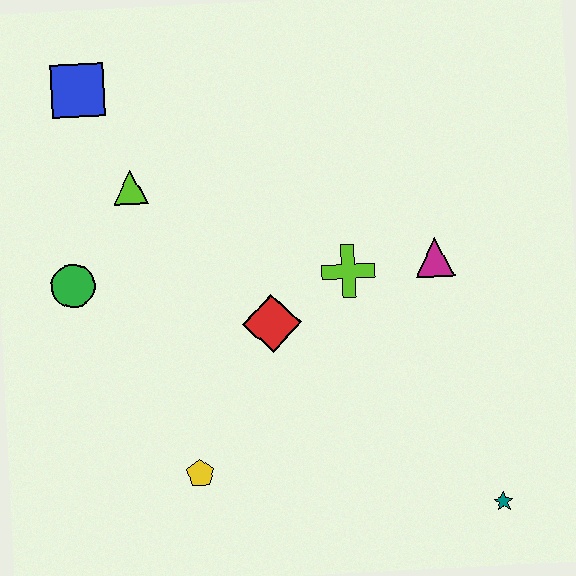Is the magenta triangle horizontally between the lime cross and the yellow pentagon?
No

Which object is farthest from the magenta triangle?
The blue square is farthest from the magenta triangle.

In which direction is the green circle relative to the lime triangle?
The green circle is below the lime triangle.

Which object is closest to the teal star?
The magenta triangle is closest to the teal star.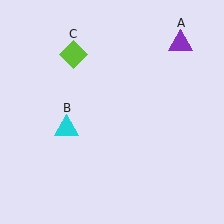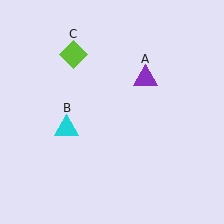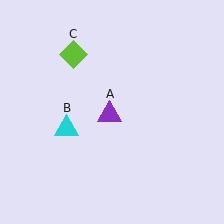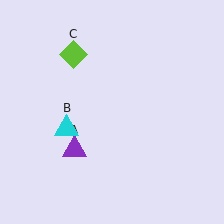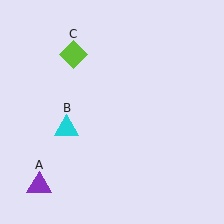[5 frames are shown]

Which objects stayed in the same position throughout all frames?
Cyan triangle (object B) and lime diamond (object C) remained stationary.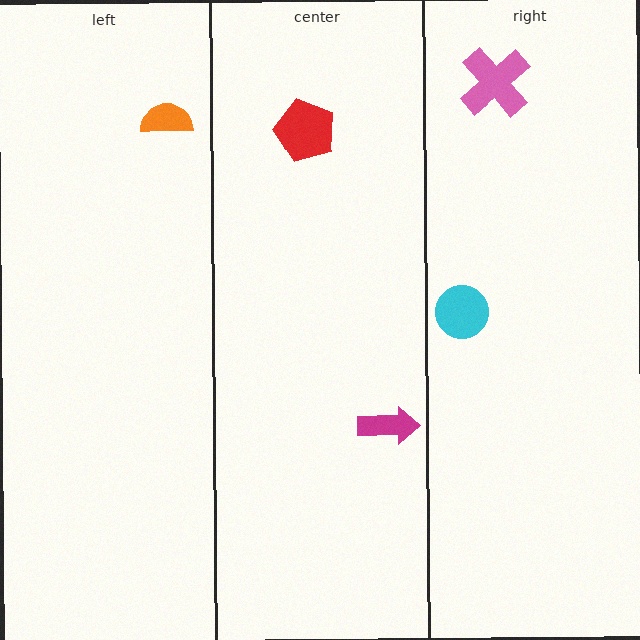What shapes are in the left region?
The orange semicircle.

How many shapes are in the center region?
2.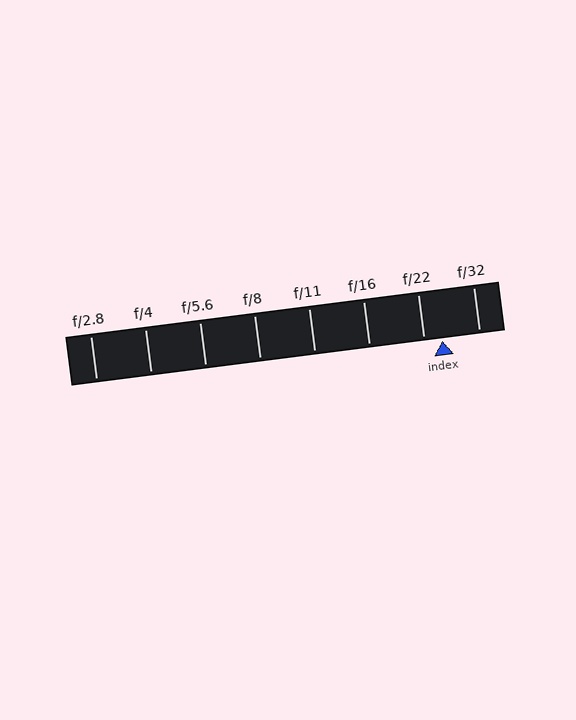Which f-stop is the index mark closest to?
The index mark is closest to f/22.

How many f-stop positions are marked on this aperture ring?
There are 8 f-stop positions marked.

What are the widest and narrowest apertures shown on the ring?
The widest aperture shown is f/2.8 and the narrowest is f/32.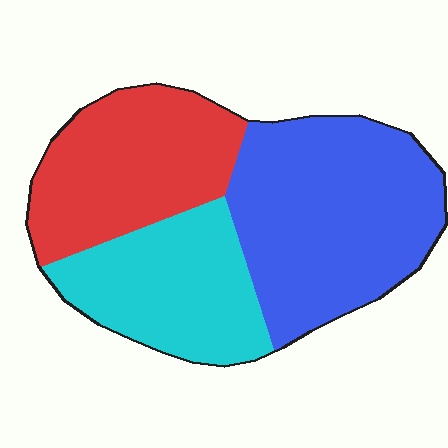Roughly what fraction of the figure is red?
Red takes up about one third (1/3) of the figure.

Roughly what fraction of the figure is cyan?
Cyan takes up between a quarter and a half of the figure.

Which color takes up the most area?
Blue, at roughly 45%.